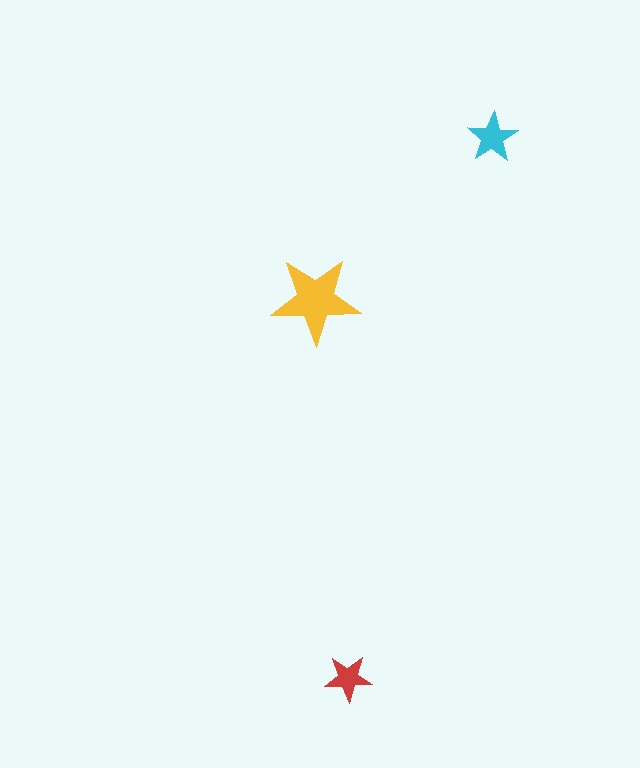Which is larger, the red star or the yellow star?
The yellow one.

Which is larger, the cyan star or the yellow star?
The yellow one.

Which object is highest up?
The cyan star is topmost.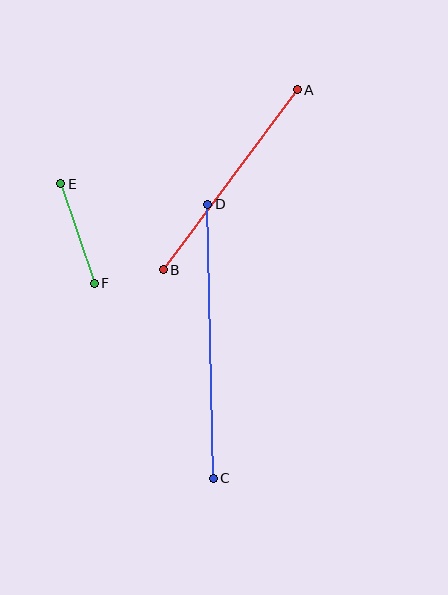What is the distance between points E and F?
The distance is approximately 105 pixels.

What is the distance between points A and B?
The distance is approximately 225 pixels.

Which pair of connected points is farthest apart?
Points C and D are farthest apart.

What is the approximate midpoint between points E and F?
The midpoint is at approximately (77, 233) pixels.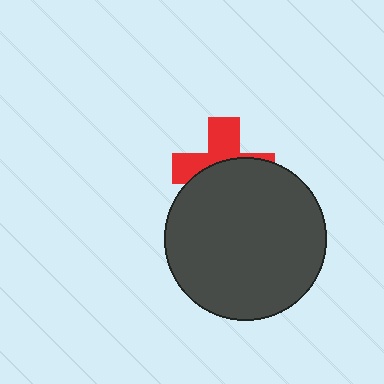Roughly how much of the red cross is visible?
A small part of it is visible (roughly 45%).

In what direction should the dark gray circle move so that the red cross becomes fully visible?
The dark gray circle should move down. That is the shortest direction to clear the overlap and leave the red cross fully visible.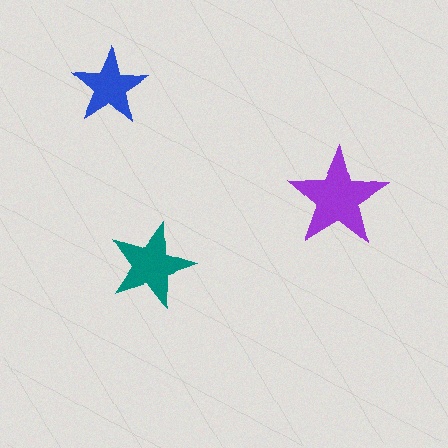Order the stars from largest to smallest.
the purple one, the teal one, the blue one.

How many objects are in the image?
There are 3 objects in the image.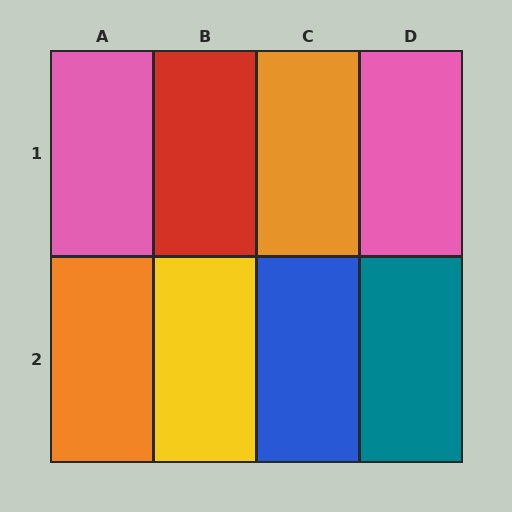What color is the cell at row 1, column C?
Orange.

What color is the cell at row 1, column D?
Pink.